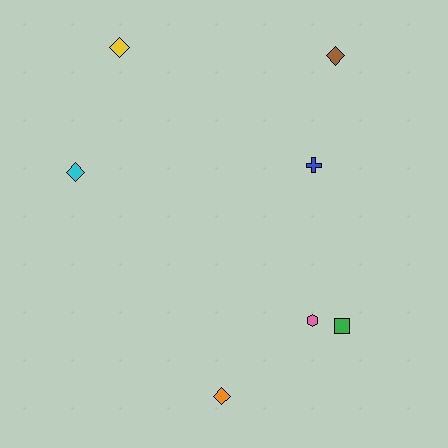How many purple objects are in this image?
There are no purple objects.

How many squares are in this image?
There is 1 square.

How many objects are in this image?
There are 7 objects.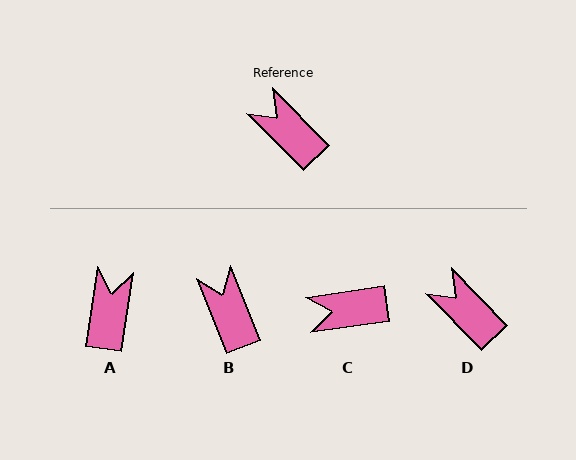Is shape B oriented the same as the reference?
No, it is off by about 23 degrees.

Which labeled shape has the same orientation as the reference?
D.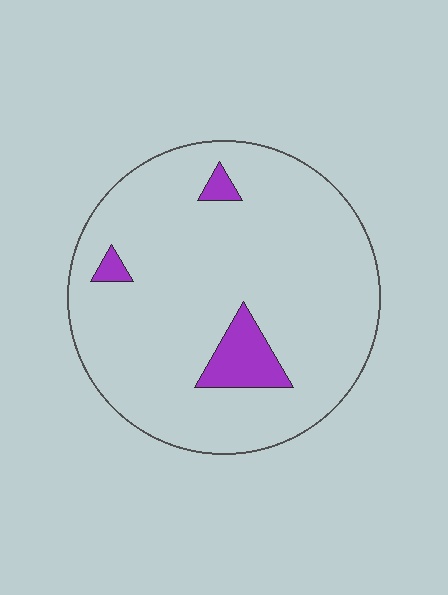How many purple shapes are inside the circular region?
3.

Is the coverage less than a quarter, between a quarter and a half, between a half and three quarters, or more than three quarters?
Less than a quarter.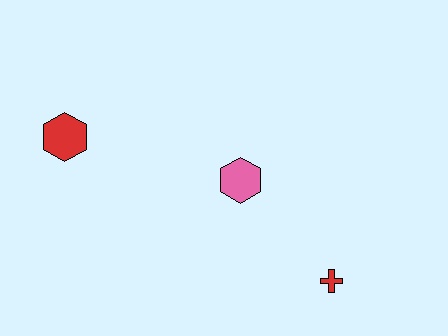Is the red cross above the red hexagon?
No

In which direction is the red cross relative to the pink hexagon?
The red cross is below the pink hexagon.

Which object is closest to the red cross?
The pink hexagon is closest to the red cross.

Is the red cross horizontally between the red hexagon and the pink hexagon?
No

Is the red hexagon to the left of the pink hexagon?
Yes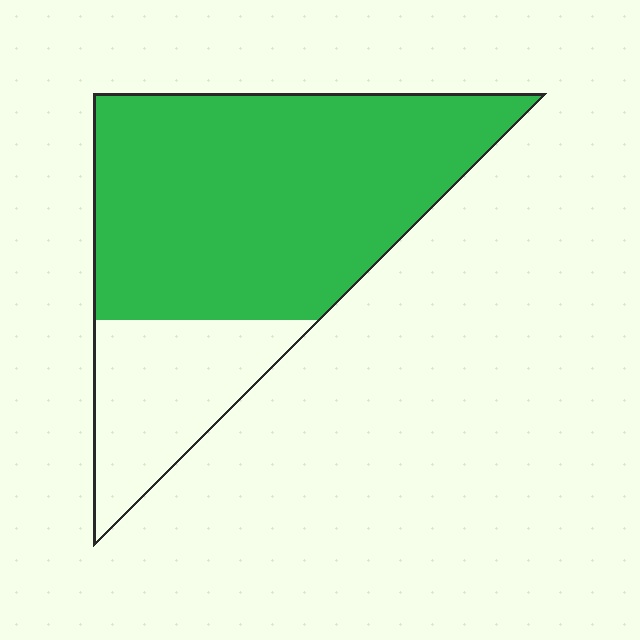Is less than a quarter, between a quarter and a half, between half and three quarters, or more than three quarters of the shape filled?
Between half and three quarters.